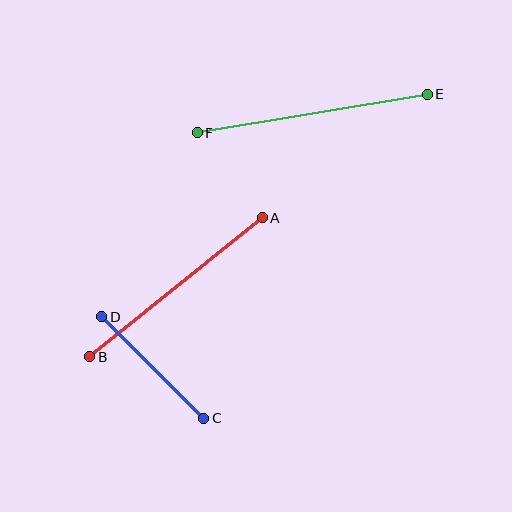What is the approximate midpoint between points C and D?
The midpoint is at approximately (153, 367) pixels.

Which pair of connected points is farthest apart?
Points E and F are farthest apart.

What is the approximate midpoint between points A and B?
The midpoint is at approximately (176, 287) pixels.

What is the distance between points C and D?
The distance is approximately 144 pixels.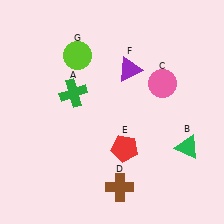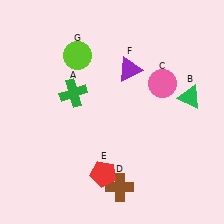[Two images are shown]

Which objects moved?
The objects that moved are: the green triangle (B), the red pentagon (E).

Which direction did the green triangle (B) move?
The green triangle (B) moved up.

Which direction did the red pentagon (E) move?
The red pentagon (E) moved down.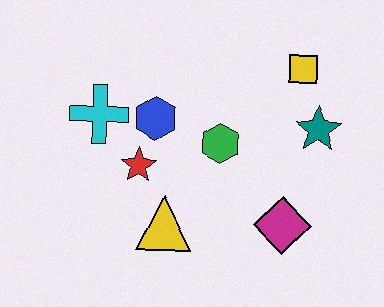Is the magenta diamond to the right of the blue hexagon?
Yes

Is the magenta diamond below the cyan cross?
Yes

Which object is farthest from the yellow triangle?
The yellow square is farthest from the yellow triangle.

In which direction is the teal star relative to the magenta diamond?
The teal star is above the magenta diamond.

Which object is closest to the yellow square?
The teal star is closest to the yellow square.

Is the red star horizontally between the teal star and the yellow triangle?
No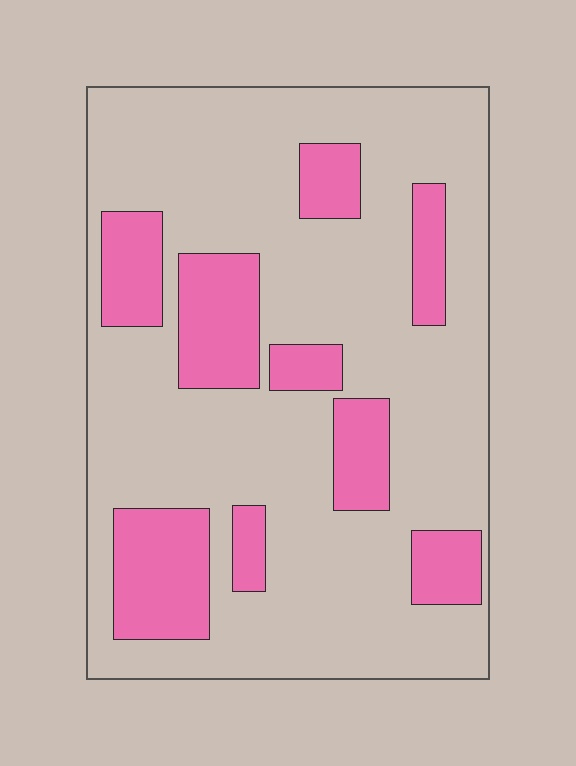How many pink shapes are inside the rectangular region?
9.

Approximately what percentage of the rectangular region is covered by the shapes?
Approximately 25%.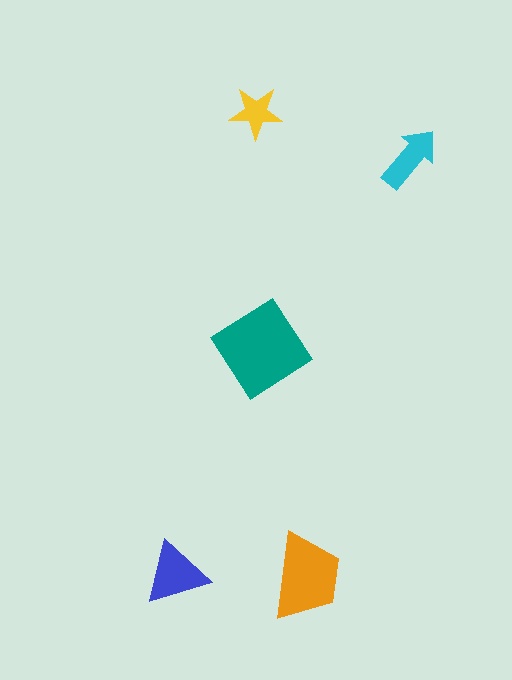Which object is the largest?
The teal diamond.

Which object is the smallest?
The yellow star.